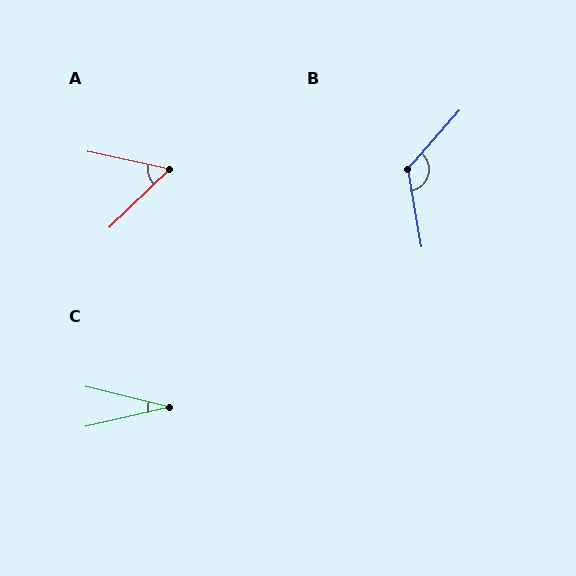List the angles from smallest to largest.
C (27°), A (56°), B (129°).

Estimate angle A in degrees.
Approximately 56 degrees.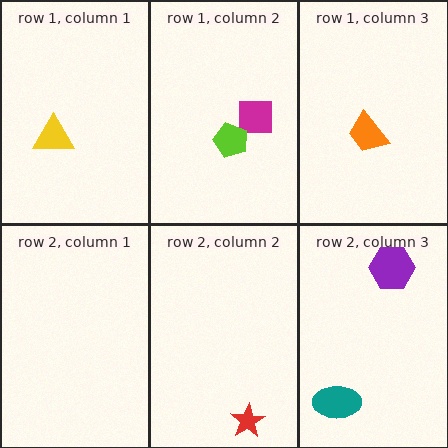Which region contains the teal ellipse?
The row 2, column 3 region.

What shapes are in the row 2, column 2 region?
The red star.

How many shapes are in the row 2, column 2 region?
1.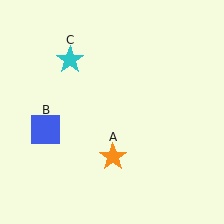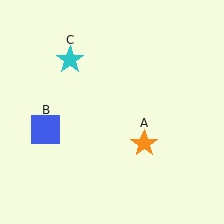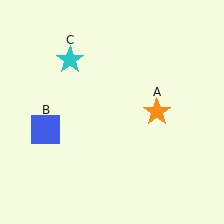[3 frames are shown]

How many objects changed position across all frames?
1 object changed position: orange star (object A).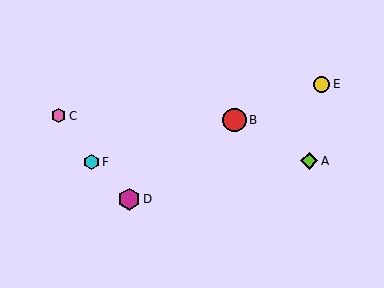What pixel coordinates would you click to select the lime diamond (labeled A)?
Click at (309, 161) to select the lime diamond A.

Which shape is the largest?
The red circle (labeled B) is the largest.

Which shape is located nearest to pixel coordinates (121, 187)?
The magenta hexagon (labeled D) at (129, 199) is nearest to that location.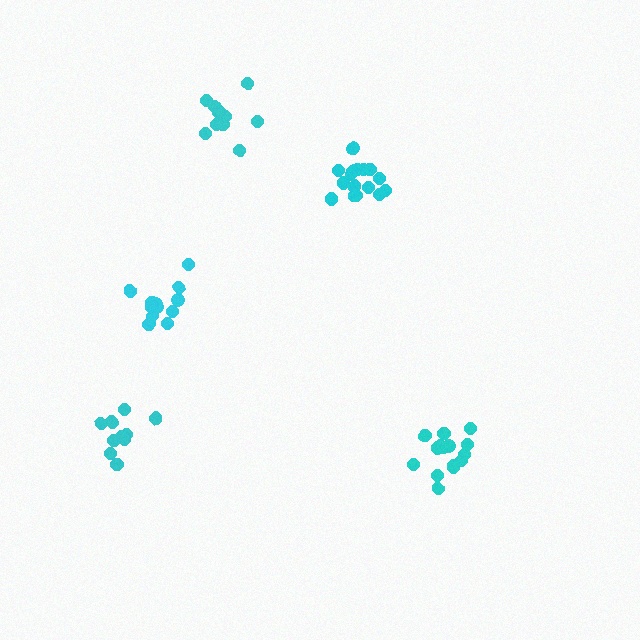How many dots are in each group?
Group 1: 10 dots, Group 2: 12 dots, Group 3: 15 dots, Group 4: 10 dots, Group 5: 16 dots (63 total).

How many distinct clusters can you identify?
There are 5 distinct clusters.